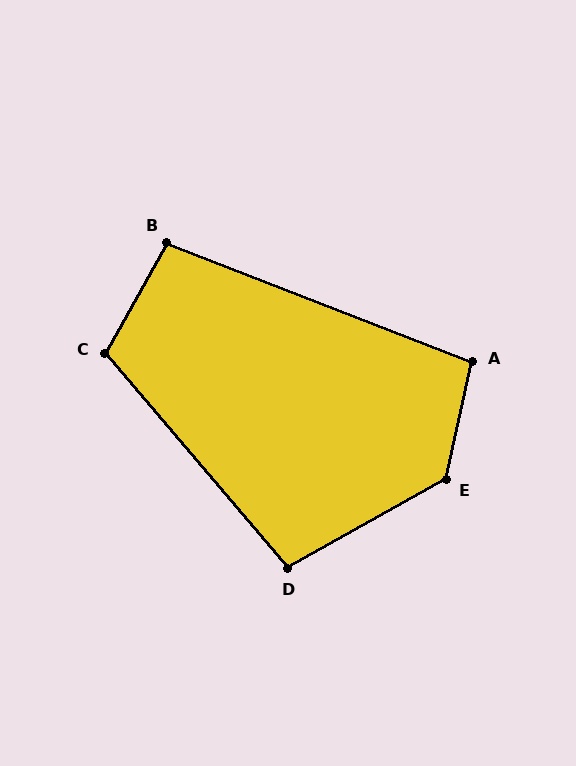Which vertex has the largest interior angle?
E, at approximately 132 degrees.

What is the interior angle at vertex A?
Approximately 99 degrees (obtuse).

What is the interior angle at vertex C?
Approximately 110 degrees (obtuse).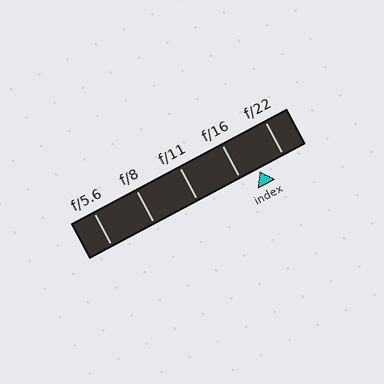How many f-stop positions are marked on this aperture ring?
There are 5 f-stop positions marked.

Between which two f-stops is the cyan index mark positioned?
The index mark is between f/16 and f/22.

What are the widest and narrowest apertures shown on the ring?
The widest aperture shown is f/5.6 and the narrowest is f/22.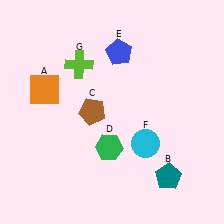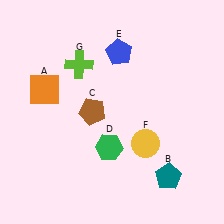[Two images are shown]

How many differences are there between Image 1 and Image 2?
There is 1 difference between the two images.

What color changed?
The circle (F) changed from cyan in Image 1 to yellow in Image 2.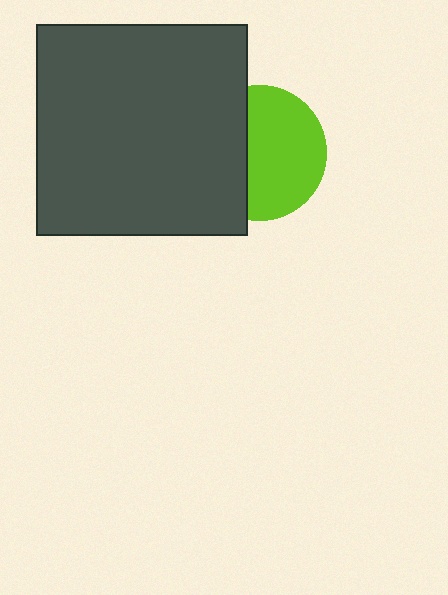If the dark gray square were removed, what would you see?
You would see the complete lime circle.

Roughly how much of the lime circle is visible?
About half of it is visible (roughly 61%).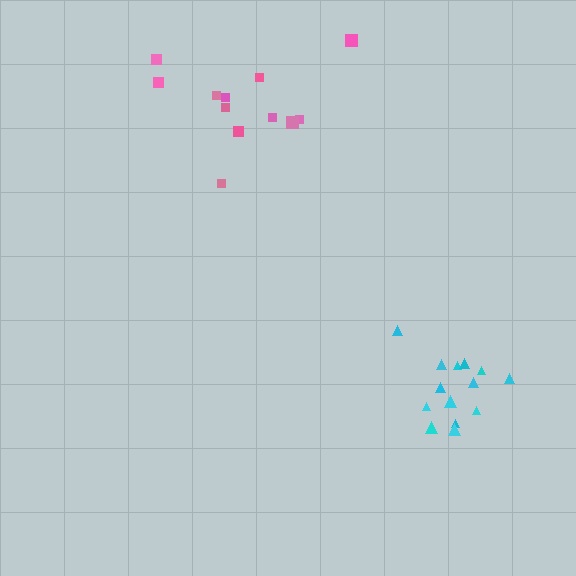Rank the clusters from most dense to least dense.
cyan, pink.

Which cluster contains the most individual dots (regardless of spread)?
Cyan (14).